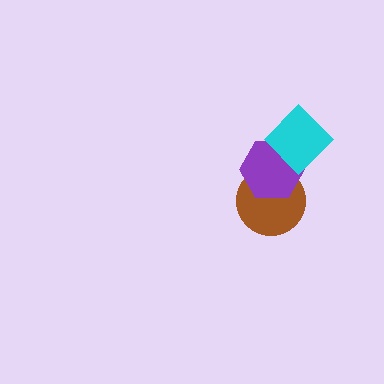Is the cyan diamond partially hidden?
No, no other shape covers it.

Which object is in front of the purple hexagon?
The cyan diamond is in front of the purple hexagon.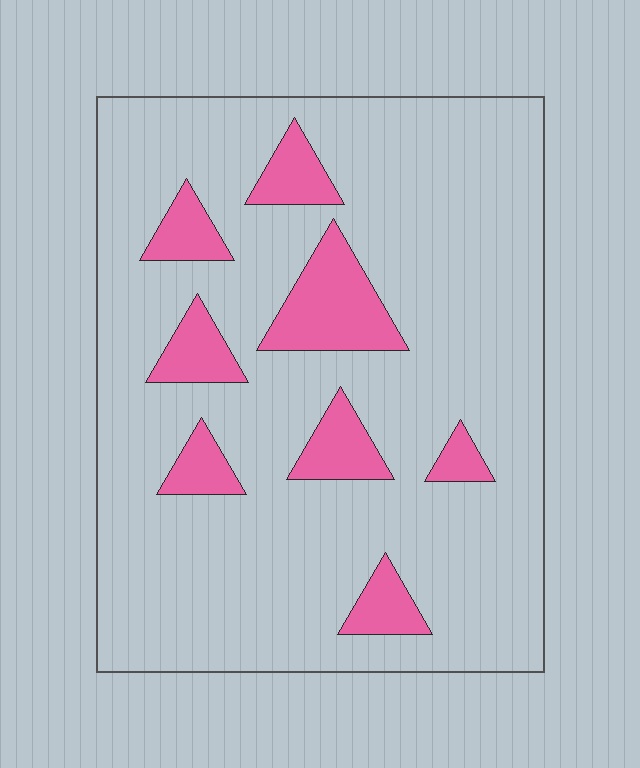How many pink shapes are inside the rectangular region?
8.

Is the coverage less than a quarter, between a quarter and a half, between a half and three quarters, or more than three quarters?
Less than a quarter.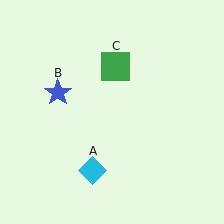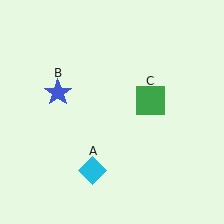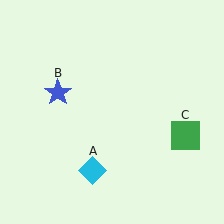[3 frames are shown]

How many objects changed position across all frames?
1 object changed position: green square (object C).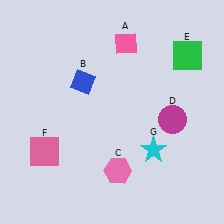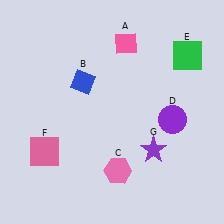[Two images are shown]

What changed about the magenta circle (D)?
In Image 1, D is magenta. In Image 2, it changed to purple.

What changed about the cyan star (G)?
In Image 1, G is cyan. In Image 2, it changed to purple.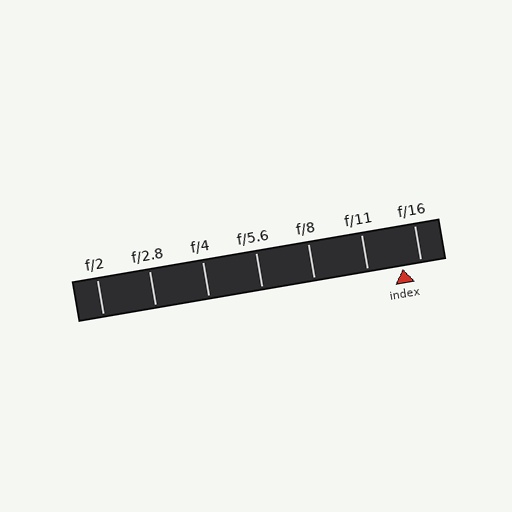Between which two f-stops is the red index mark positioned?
The index mark is between f/11 and f/16.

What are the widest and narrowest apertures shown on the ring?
The widest aperture shown is f/2 and the narrowest is f/16.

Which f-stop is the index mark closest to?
The index mark is closest to f/16.